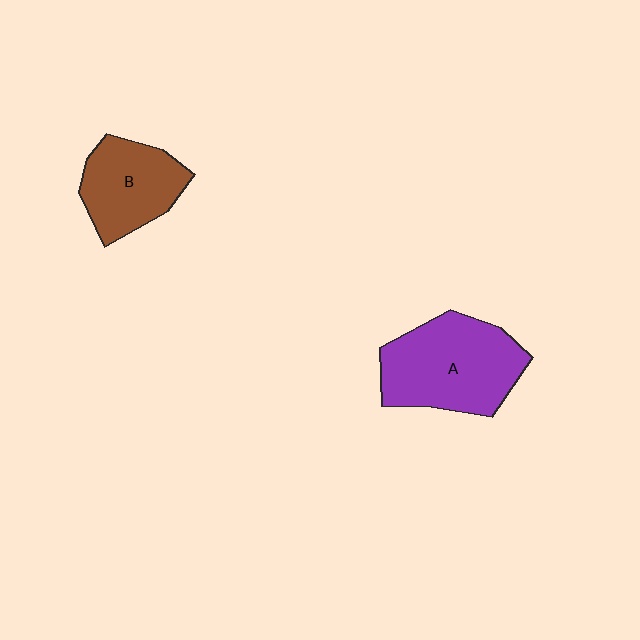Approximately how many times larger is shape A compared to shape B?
Approximately 1.5 times.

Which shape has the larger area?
Shape A (purple).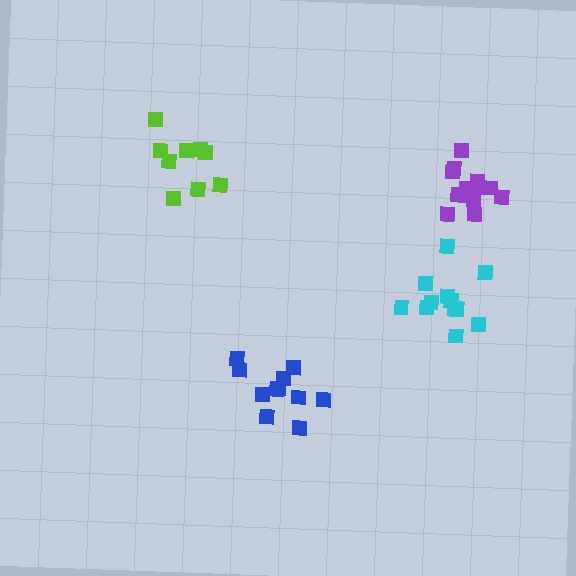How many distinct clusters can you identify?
There are 4 distinct clusters.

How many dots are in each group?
Group 1: 9 dots, Group 2: 11 dots, Group 3: 13 dots, Group 4: 12 dots (45 total).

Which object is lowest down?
The blue cluster is bottommost.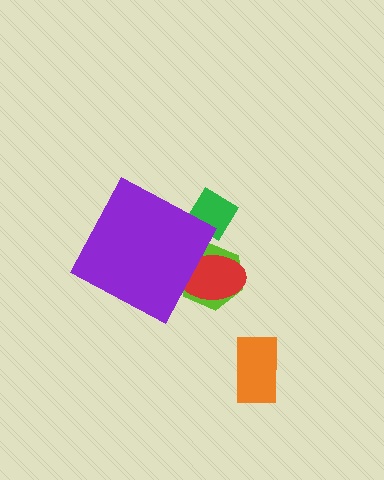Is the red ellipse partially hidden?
Yes, the red ellipse is partially hidden behind the purple diamond.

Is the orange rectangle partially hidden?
No, the orange rectangle is fully visible.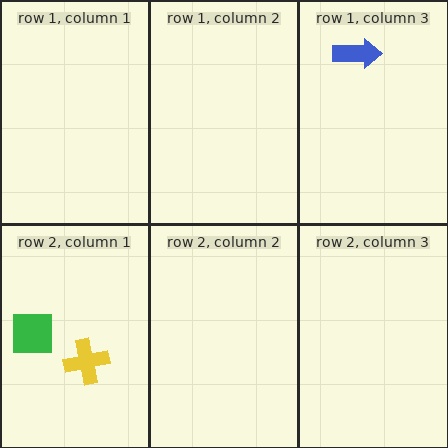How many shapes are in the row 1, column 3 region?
1.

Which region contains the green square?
The row 2, column 1 region.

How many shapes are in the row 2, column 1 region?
2.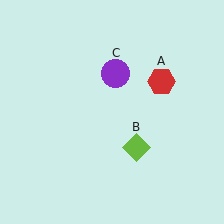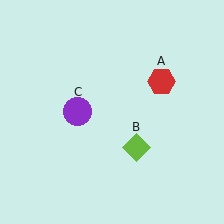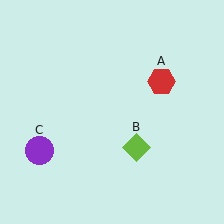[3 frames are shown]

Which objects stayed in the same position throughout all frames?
Red hexagon (object A) and lime diamond (object B) remained stationary.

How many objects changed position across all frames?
1 object changed position: purple circle (object C).